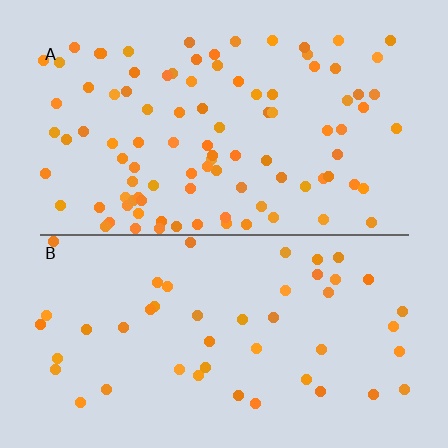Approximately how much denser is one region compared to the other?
Approximately 2.1× — region A over region B.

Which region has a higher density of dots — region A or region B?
A (the top).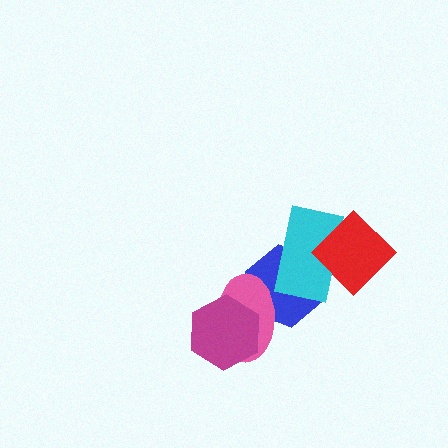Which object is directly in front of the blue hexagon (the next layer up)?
The cyan rectangle is directly in front of the blue hexagon.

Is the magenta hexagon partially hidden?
No, no other shape covers it.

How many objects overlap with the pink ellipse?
2 objects overlap with the pink ellipse.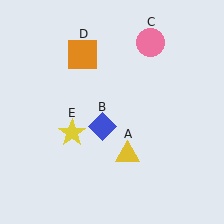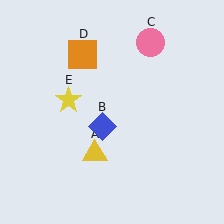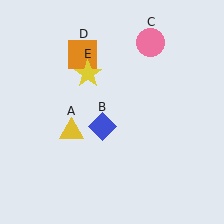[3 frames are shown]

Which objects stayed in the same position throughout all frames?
Blue diamond (object B) and pink circle (object C) and orange square (object D) remained stationary.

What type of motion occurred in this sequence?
The yellow triangle (object A), yellow star (object E) rotated clockwise around the center of the scene.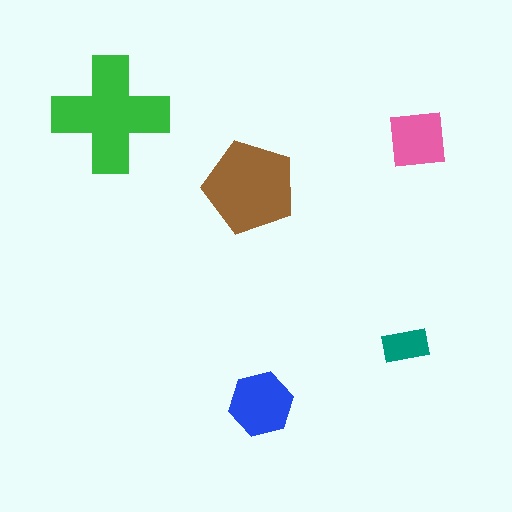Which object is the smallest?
The teal rectangle.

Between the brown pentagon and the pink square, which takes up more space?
The brown pentagon.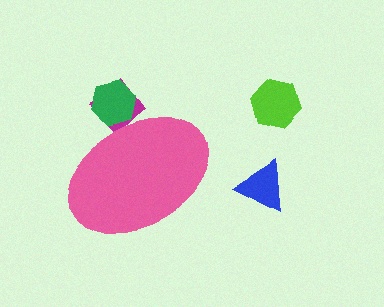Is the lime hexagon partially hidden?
No, the lime hexagon is fully visible.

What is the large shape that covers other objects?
A pink ellipse.